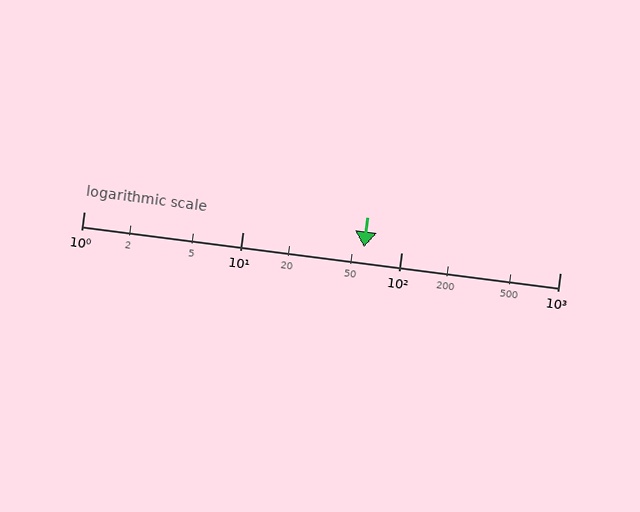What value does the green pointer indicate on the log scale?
The pointer indicates approximately 58.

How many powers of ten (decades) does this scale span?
The scale spans 3 decades, from 1 to 1000.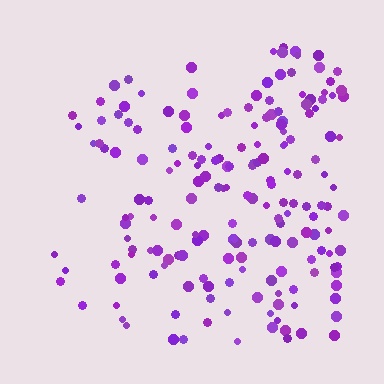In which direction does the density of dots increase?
From left to right, with the right side densest.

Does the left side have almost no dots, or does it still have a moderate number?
Still a moderate number, just noticeably fewer than the right.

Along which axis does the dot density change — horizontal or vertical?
Horizontal.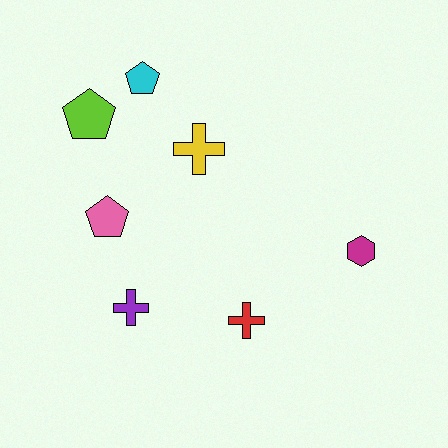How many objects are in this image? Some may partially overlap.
There are 7 objects.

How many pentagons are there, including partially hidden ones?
There are 3 pentagons.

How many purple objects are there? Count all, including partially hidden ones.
There is 1 purple object.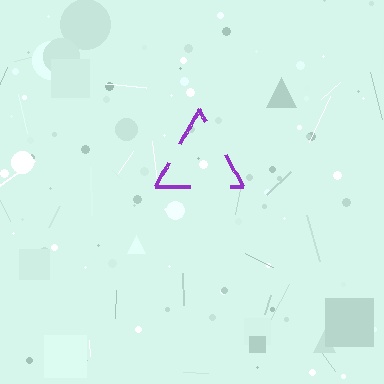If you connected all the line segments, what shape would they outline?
They would outline a triangle.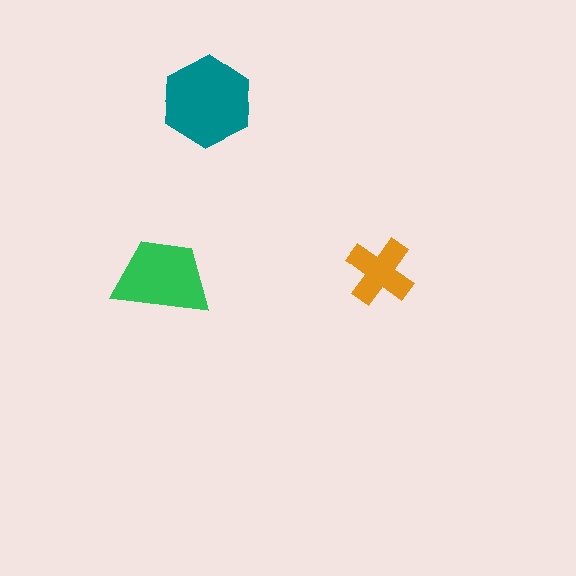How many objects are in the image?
There are 3 objects in the image.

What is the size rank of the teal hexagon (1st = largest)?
1st.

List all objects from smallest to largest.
The orange cross, the green trapezoid, the teal hexagon.